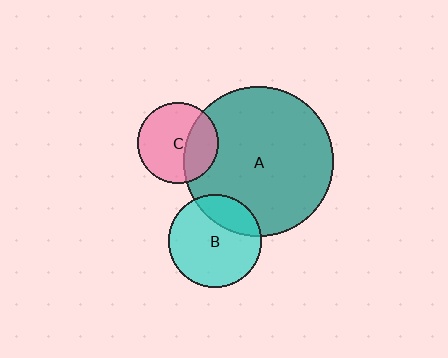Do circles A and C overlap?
Yes.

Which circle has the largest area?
Circle A (teal).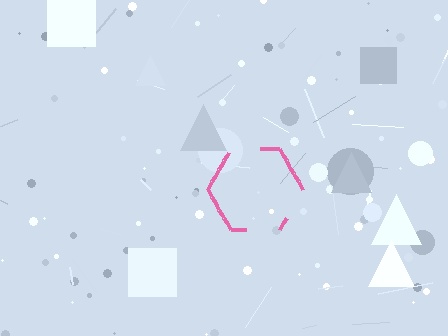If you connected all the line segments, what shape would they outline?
They would outline a hexagon.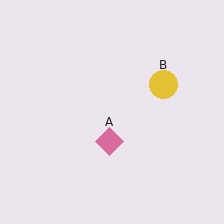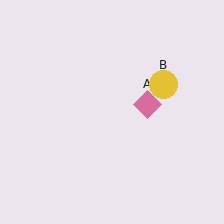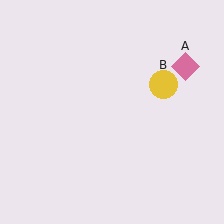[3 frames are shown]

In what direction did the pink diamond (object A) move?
The pink diamond (object A) moved up and to the right.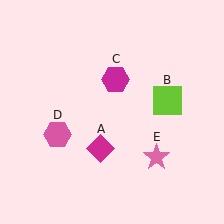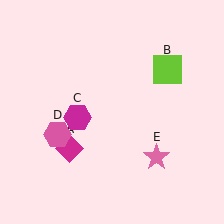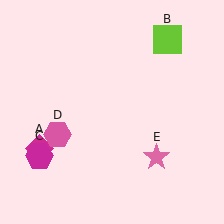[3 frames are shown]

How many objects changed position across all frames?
3 objects changed position: magenta diamond (object A), lime square (object B), magenta hexagon (object C).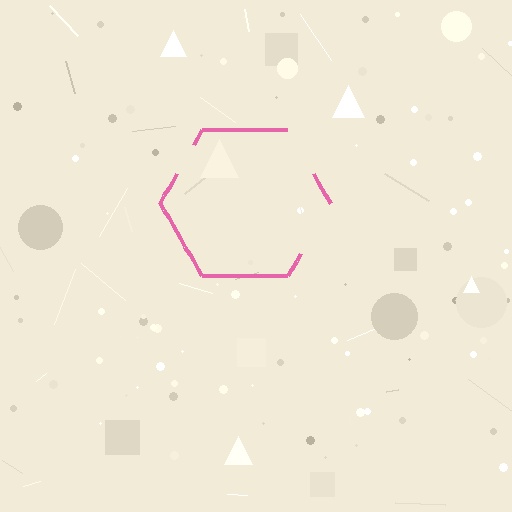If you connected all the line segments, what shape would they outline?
They would outline a hexagon.